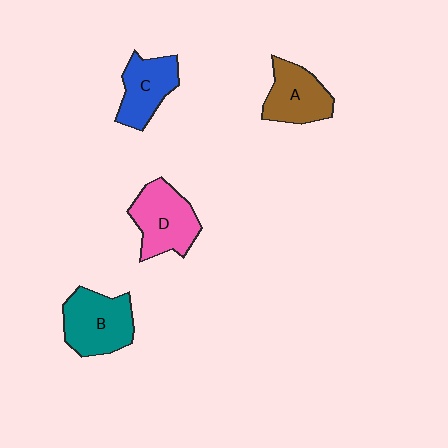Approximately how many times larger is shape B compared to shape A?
Approximately 1.2 times.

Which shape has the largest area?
Shape B (teal).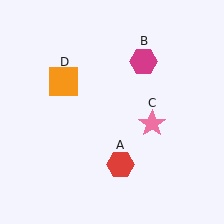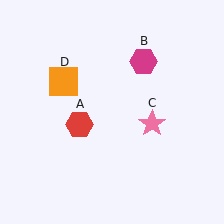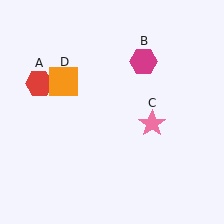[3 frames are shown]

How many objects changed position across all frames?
1 object changed position: red hexagon (object A).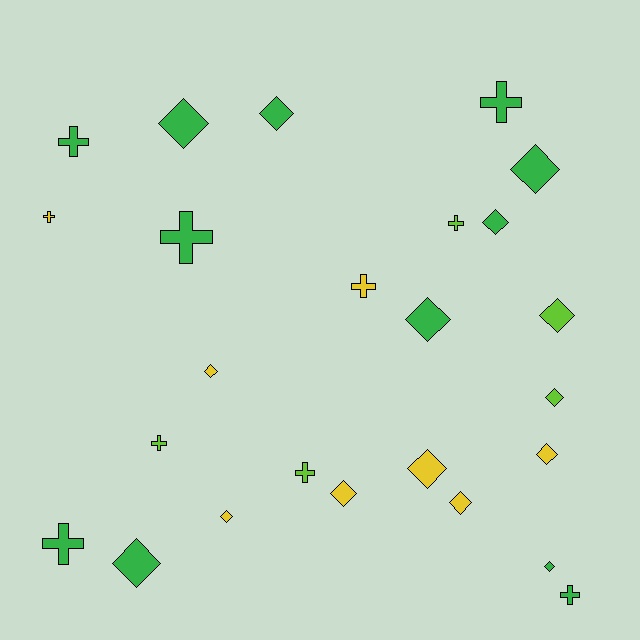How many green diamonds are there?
There are 7 green diamonds.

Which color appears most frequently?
Green, with 12 objects.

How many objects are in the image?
There are 25 objects.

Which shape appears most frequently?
Diamond, with 15 objects.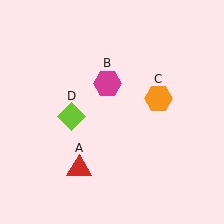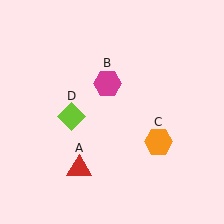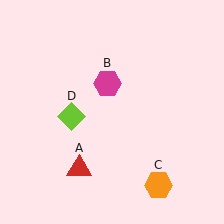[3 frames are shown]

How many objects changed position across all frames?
1 object changed position: orange hexagon (object C).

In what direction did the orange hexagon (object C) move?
The orange hexagon (object C) moved down.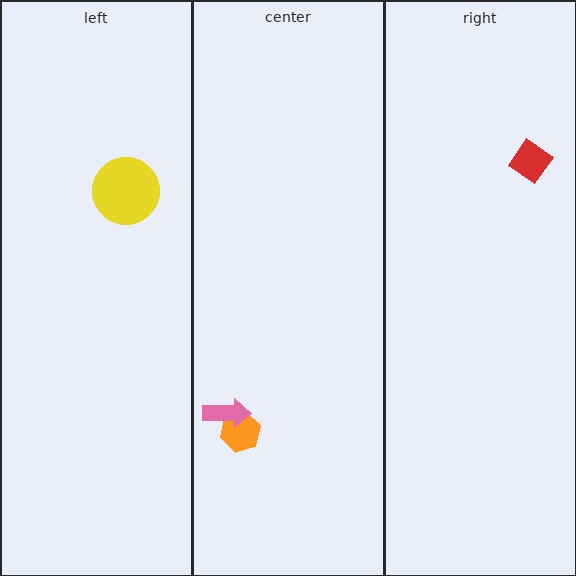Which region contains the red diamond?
The right region.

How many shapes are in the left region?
1.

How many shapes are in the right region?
1.